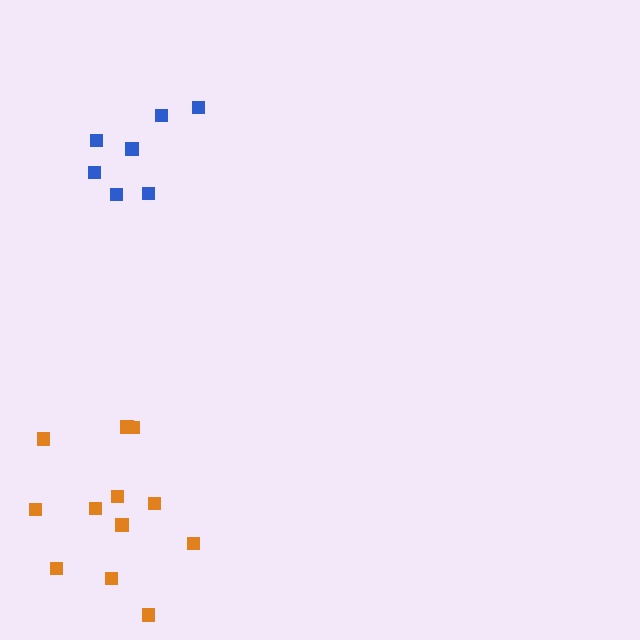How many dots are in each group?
Group 1: 7 dots, Group 2: 12 dots (19 total).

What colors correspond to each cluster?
The clusters are colored: blue, orange.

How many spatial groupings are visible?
There are 2 spatial groupings.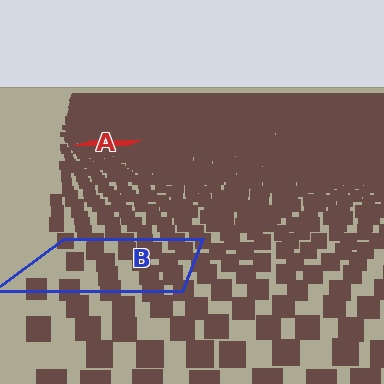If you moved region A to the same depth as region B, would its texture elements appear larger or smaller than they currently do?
They would appear larger. At a closer depth, the same texture elements are projected at a bigger on-screen size.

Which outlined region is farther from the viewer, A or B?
Region A is farther from the viewer — the texture elements inside it appear smaller and more densely packed.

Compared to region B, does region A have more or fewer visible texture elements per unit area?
Region A has more texture elements per unit area — they are packed more densely because it is farther away.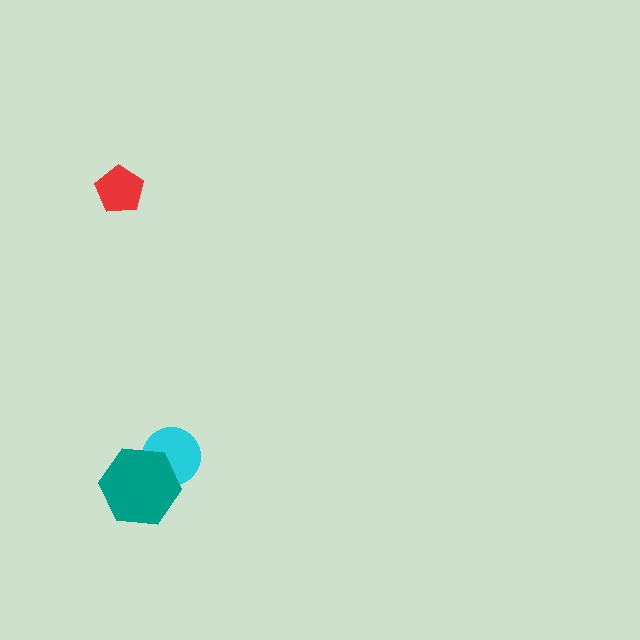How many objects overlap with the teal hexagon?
1 object overlaps with the teal hexagon.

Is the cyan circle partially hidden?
Yes, it is partially covered by another shape.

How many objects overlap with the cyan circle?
1 object overlaps with the cyan circle.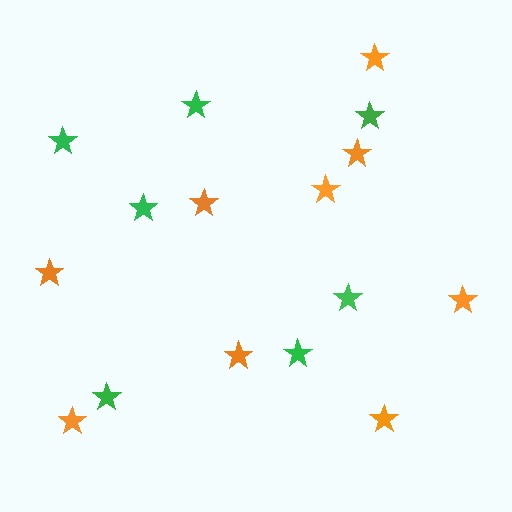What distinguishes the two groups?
There are 2 groups: one group of green stars (7) and one group of orange stars (9).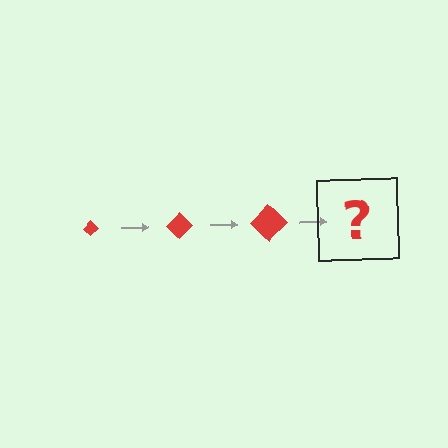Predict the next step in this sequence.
The next step is a red diamond, larger than the previous one.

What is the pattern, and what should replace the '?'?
The pattern is that the diamond gets progressively larger each step. The '?' should be a red diamond, larger than the previous one.